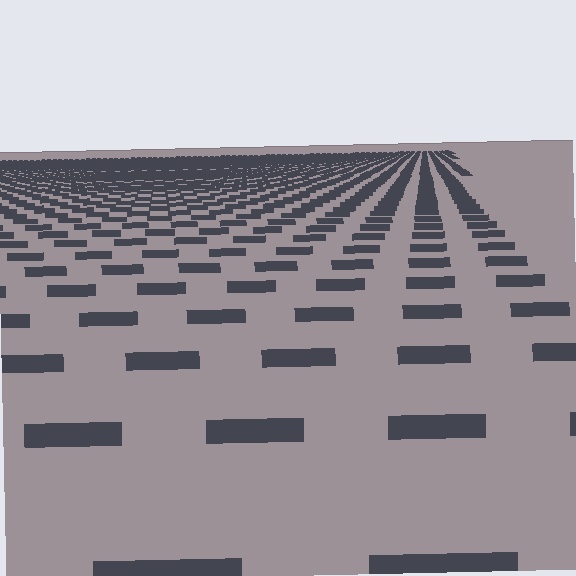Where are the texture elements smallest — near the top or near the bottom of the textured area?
Near the top.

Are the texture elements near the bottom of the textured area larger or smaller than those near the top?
Larger. Near the bottom, elements are closer to the viewer and appear at a bigger on-screen size.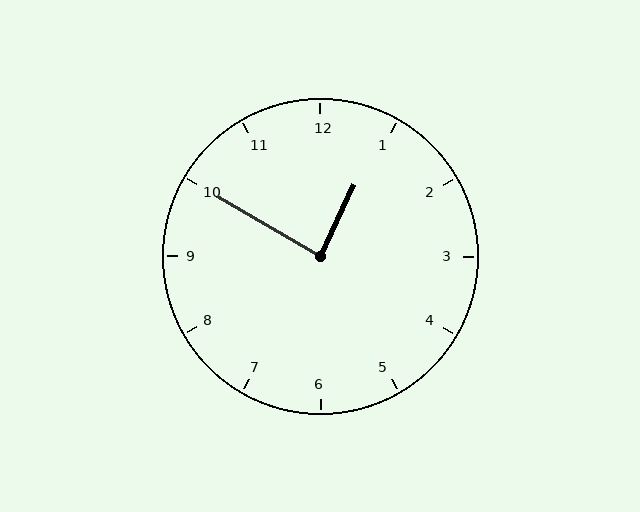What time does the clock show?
12:50.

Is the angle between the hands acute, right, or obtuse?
It is right.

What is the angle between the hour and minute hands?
Approximately 85 degrees.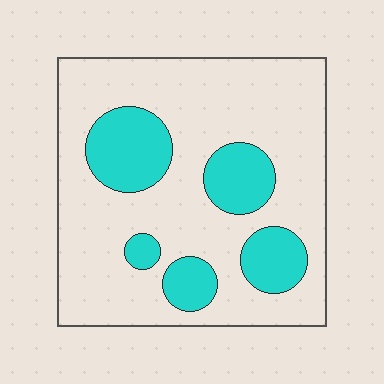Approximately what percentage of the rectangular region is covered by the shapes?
Approximately 25%.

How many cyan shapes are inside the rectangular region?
5.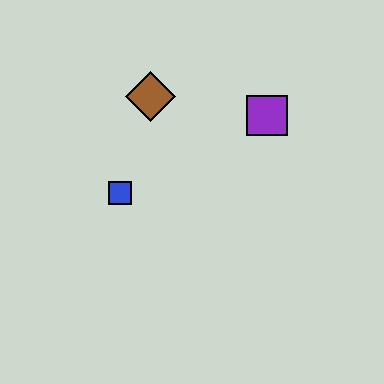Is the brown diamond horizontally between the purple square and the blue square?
Yes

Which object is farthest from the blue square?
The purple square is farthest from the blue square.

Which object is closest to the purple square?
The brown diamond is closest to the purple square.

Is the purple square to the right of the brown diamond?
Yes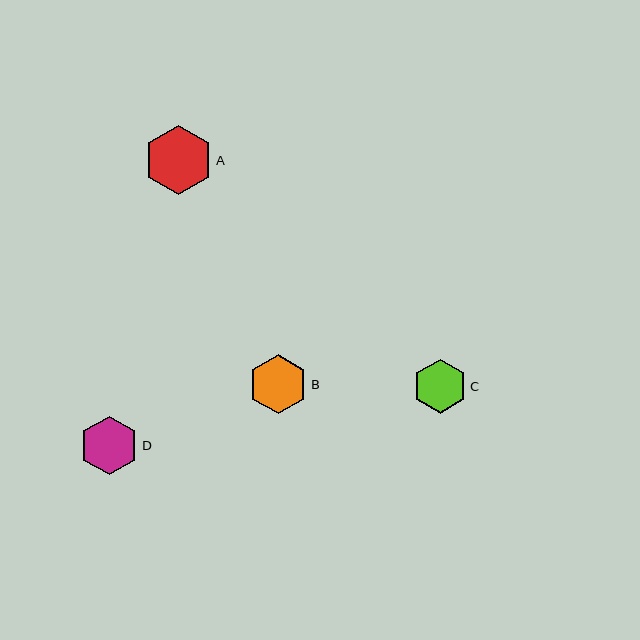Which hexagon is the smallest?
Hexagon C is the smallest with a size of approximately 54 pixels.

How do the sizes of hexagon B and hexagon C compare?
Hexagon B and hexagon C are approximately the same size.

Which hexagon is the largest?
Hexagon A is the largest with a size of approximately 69 pixels.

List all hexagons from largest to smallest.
From largest to smallest: A, B, D, C.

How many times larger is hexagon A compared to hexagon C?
Hexagon A is approximately 1.3 times the size of hexagon C.